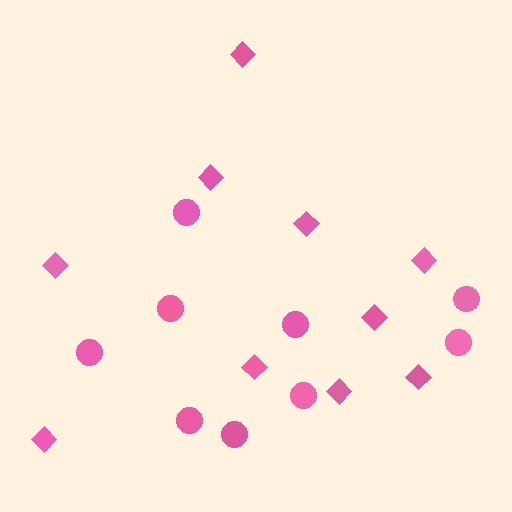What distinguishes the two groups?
There are 2 groups: one group of circles (9) and one group of diamonds (10).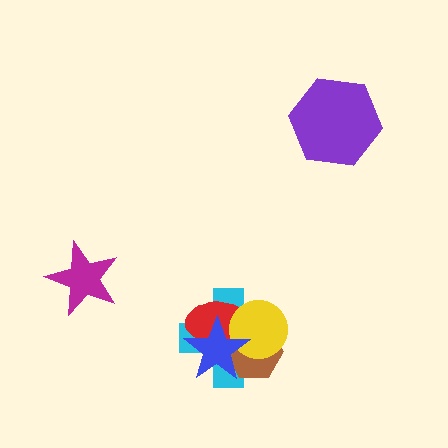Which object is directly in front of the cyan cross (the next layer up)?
The red ellipse is directly in front of the cyan cross.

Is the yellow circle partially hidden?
Yes, it is partially covered by another shape.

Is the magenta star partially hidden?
No, no other shape covers it.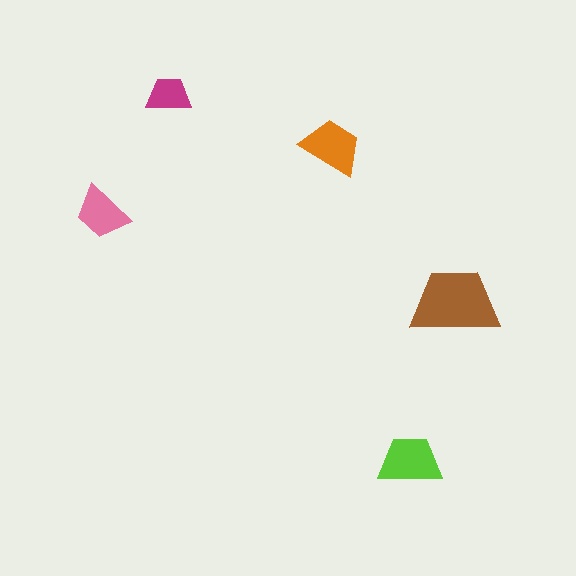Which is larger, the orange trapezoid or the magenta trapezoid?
The orange one.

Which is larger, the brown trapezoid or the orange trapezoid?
The brown one.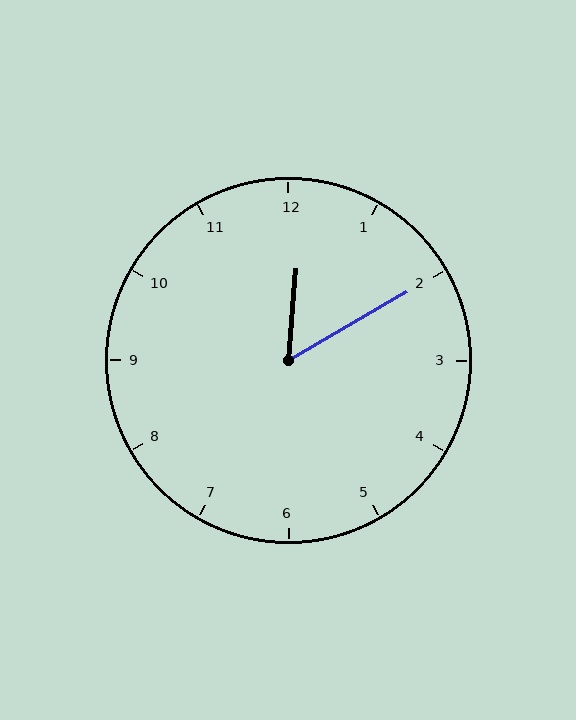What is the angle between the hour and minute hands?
Approximately 55 degrees.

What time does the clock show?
12:10.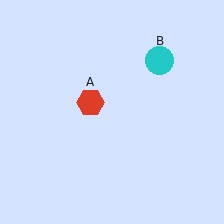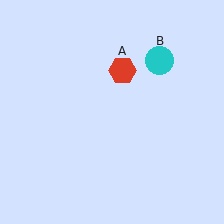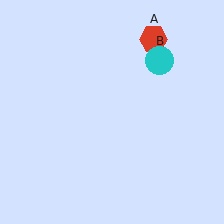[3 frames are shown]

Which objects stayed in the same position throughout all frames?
Cyan circle (object B) remained stationary.